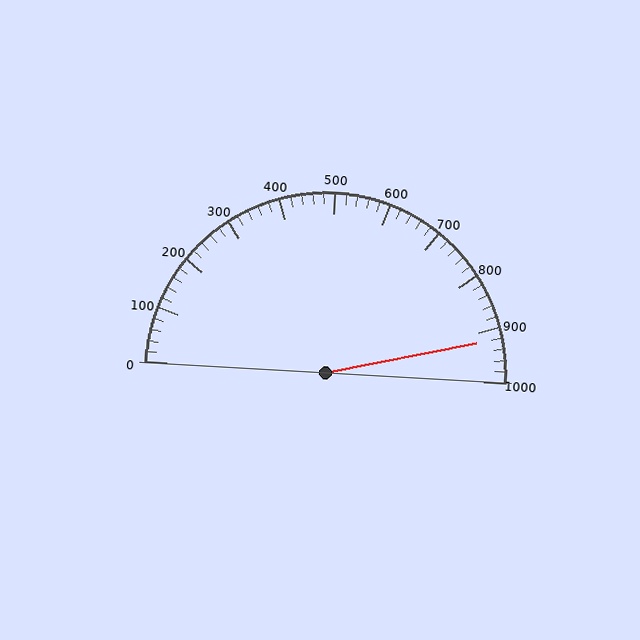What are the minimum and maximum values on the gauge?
The gauge ranges from 0 to 1000.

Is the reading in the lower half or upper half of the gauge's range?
The reading is in the upper half of the range (0 to 1000).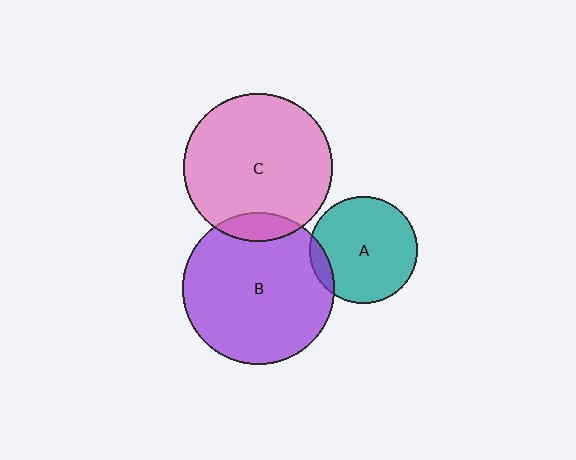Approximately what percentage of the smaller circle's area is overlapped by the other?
Approximately 10%.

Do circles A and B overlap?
Yes.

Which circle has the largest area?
Circle B (purple).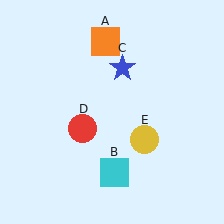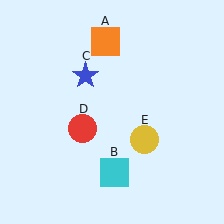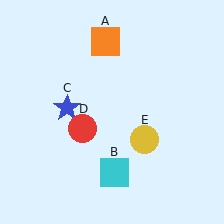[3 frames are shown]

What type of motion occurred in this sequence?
The blue star (object C) rotated counterclockwise around the center of the scene.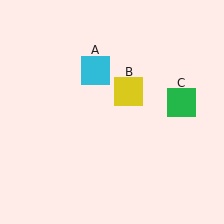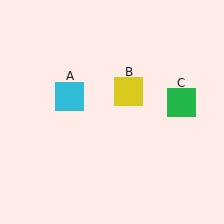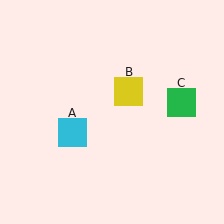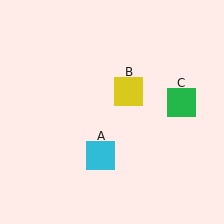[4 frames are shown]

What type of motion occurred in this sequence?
The cyan square (object A) rotated counterclockwise around the center of the scene.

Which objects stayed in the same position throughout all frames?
Yellow square (object B) and green square (object C) remained stationary.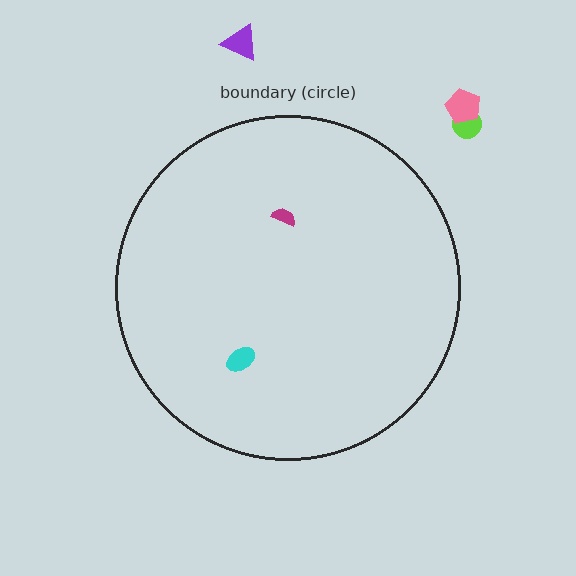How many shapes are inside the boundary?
2 inside, 3 outside.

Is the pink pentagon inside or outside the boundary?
Outside.